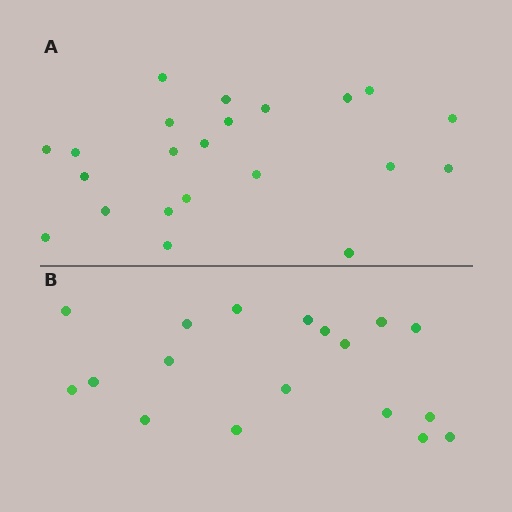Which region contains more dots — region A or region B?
Region A (the top region) has more dots.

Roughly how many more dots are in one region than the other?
Region A has about 4 more dots than region B.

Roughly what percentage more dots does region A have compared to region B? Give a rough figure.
About 20% more.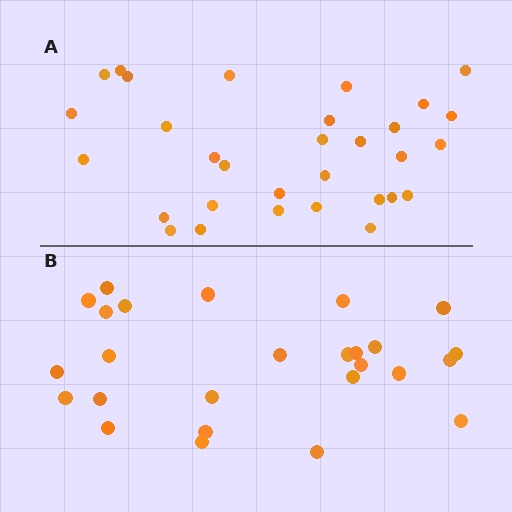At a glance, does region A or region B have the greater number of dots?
Region A (the top region) has more dots.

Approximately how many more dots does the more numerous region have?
Region A has about 5 more dots than region B.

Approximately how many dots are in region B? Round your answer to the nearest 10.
About 30 dots. (The exact count is 26, which rounds to 30.)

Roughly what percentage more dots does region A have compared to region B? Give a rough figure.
About 20% more.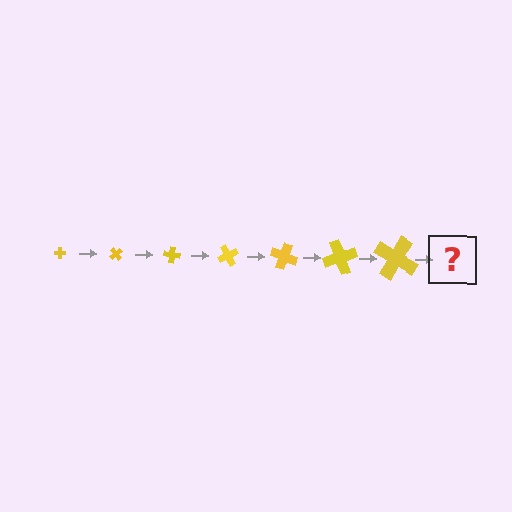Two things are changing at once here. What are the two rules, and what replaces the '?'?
The two rules are that the cross grows larger each step and it rotates 50 degrees each step. The '?' should be a cross, larger than the previous one and rotated 350 degrees from the start.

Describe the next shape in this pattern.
It should be a cross, larger than the previous one and rotated 350 degrees from the start.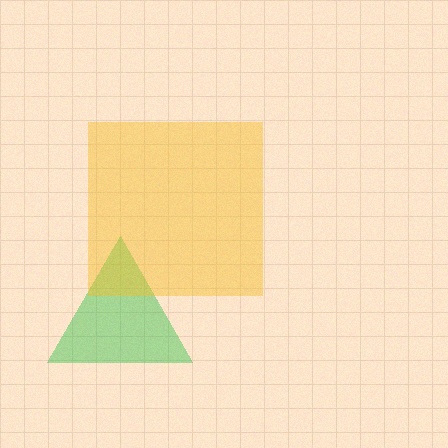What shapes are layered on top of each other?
The layered shapes are: a green triangle, a yellow square.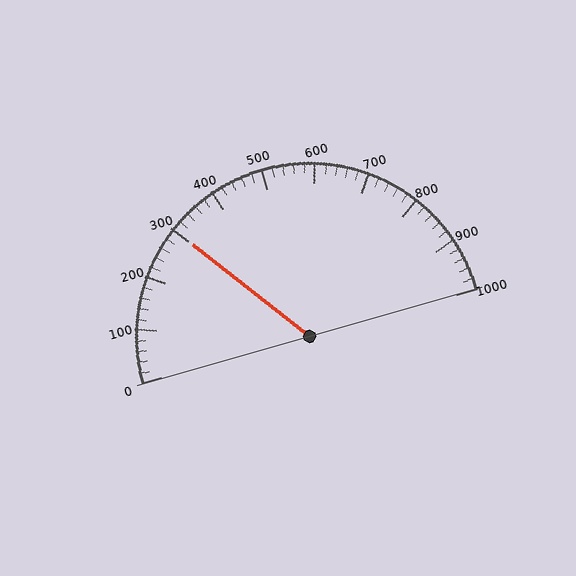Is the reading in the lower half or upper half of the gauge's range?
The reading is in the lower half of the range (0 to 1000).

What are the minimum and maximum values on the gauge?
The gauge ranges from 0 to 1000.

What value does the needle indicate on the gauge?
The needle indicates approximately 300.